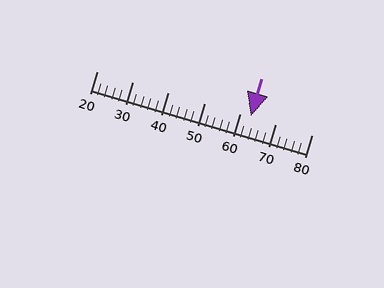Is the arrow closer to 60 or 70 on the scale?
The arrow is closer to 60.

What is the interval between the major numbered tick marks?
The major tick marks are spaced 10 units apart.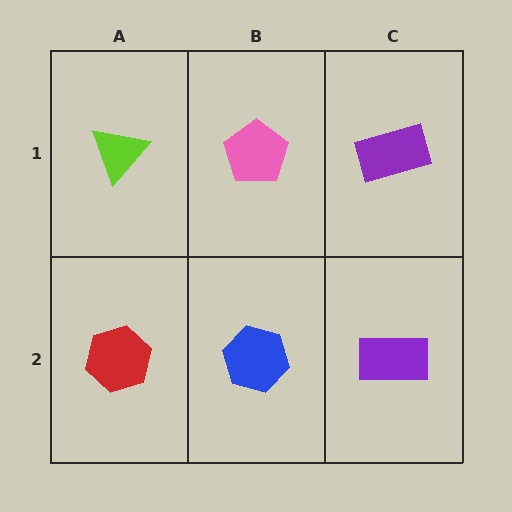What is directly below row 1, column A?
A red hexagon.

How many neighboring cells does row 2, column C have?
2.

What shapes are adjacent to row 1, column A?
A red hexagon (row 2, column A), a pink pentagon (row 1, column B).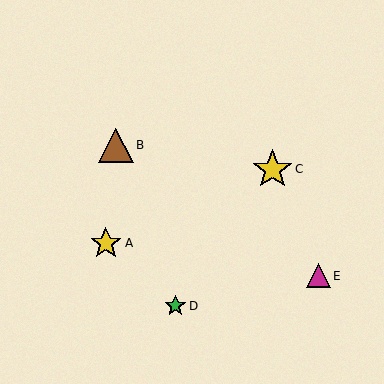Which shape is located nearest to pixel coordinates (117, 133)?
The brown triangle (labeled B) at (116, 145) is nearest to that location.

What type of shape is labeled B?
Shape B is a brown triangle.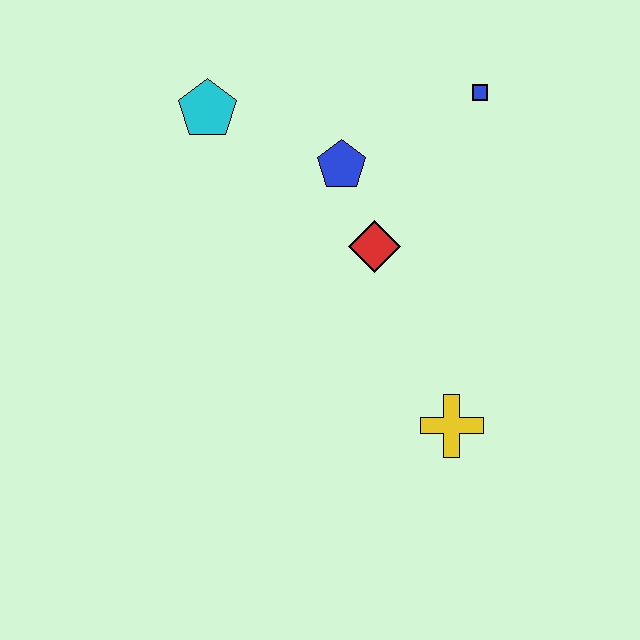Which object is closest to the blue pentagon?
The red diamond is closest to the blue pentagon.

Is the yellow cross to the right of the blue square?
No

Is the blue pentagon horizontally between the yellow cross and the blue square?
No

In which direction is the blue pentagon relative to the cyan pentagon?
The blue pentagon is to the right of the cyan pentagon.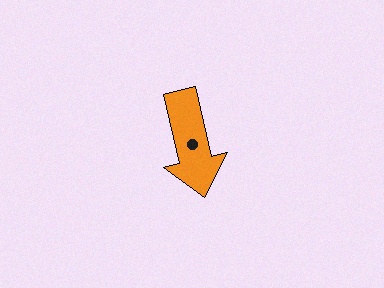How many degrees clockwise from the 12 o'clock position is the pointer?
Approximately 167 degrees.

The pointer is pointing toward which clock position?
Roughly 6 o'clock.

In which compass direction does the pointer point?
South.